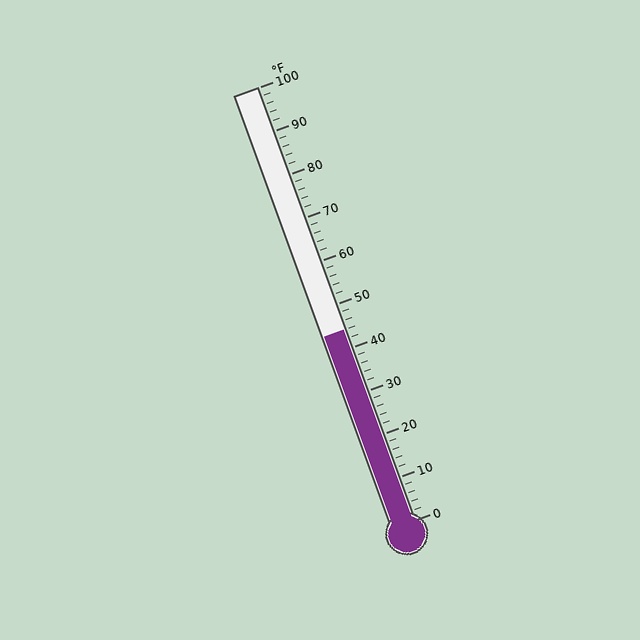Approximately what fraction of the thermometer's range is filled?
The thermometer is filled to approximately 45% of its range.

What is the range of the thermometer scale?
The thermometer scale ranges from 0°F to 100°F.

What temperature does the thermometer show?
The thermometer shows approximately 44°F.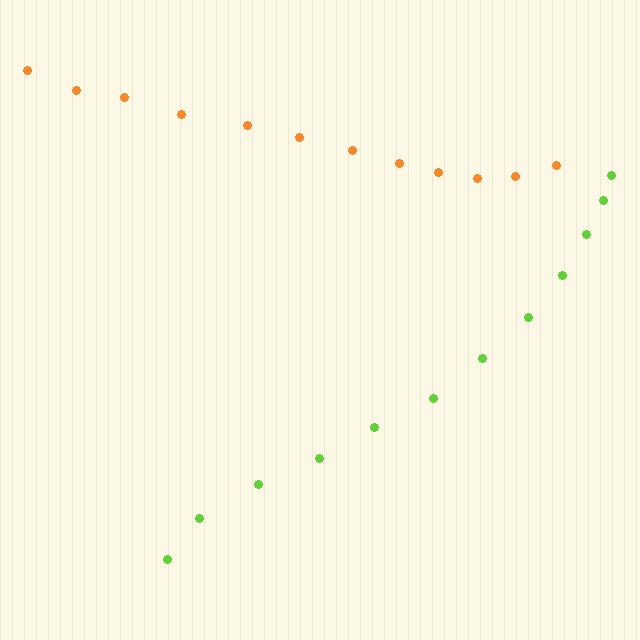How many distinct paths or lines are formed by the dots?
There are 2 distinct paths.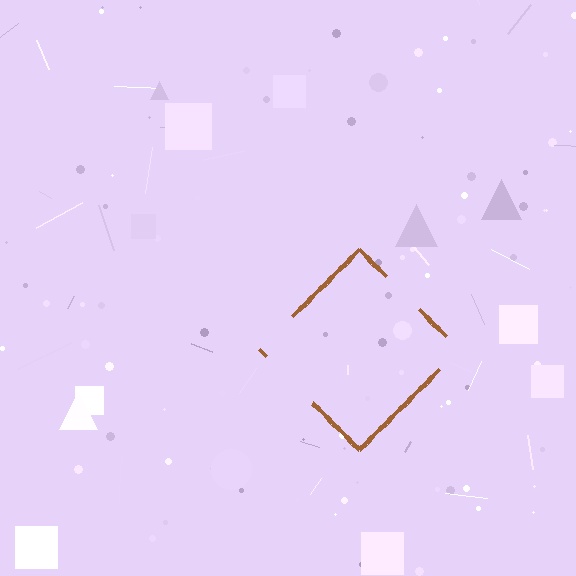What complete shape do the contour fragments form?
The contour fragments form a diamond.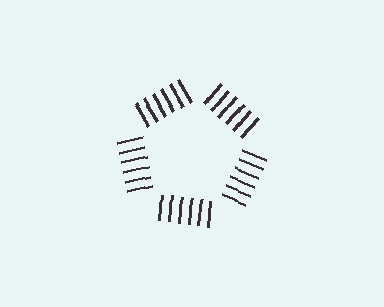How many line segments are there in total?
30 — 6 along each of the 5 edges.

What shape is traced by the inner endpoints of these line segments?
An illusory pentagon — the line segments terminate on its edges but no continuous stroke is drawn.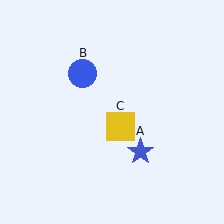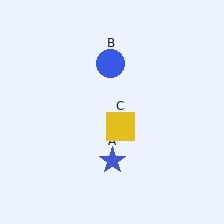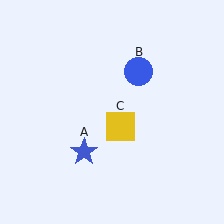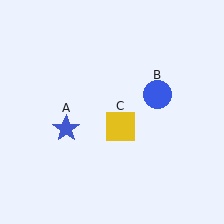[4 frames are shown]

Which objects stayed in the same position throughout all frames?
Yellow square (object C) remained stationary.